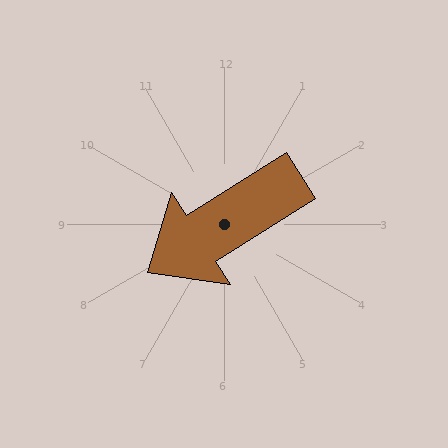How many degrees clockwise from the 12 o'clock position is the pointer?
Approximately 238 degrees.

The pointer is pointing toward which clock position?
Roughly 8 o'clock.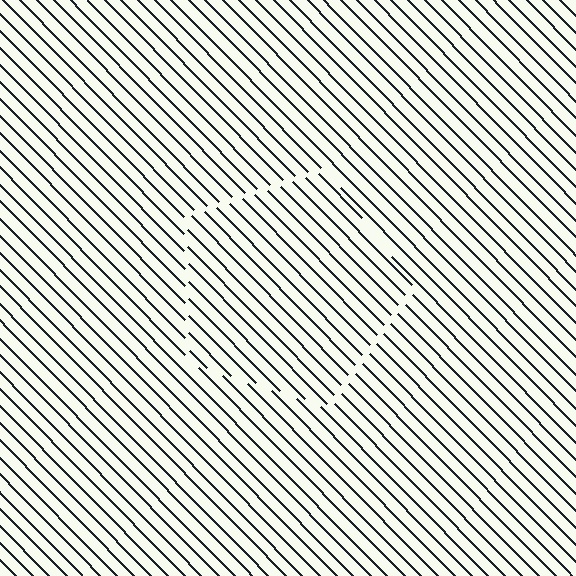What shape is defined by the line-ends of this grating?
An illusory pentagon. The interior of the shape contains the same grating, shifted by half a period — the contour is defined by the phase discontinuity where line-ends from the inner and outer gratings abut.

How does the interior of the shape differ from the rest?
The interior of the shape contains the same grating, shifted by half a period — the contour is defined by the phase discontinuity where line-ends from the inner and outer gratings abut.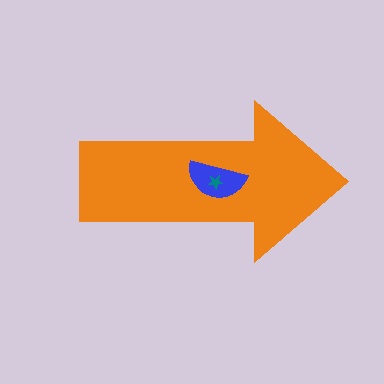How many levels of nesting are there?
3.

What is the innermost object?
The teal star.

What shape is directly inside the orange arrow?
The blue semicircle.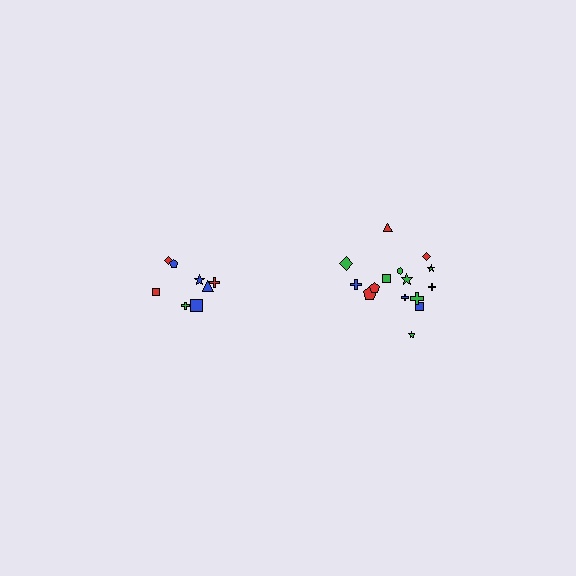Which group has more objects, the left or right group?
The right group.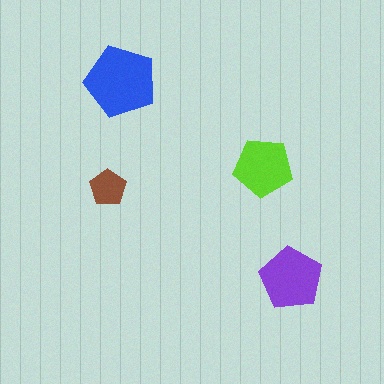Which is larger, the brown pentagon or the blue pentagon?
The blue one.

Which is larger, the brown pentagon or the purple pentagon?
The purple one.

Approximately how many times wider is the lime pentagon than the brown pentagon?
About 1.5 times wider.